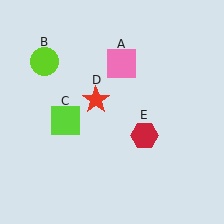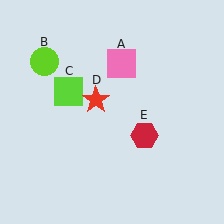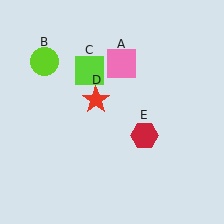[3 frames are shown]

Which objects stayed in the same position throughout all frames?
Pink square (object A) and lime circle (object B) and red star (object D) and red hexagon (object E) remained stationary.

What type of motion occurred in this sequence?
The lime square (object C) rotated clockwise around the center of the scene.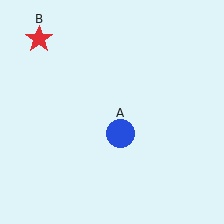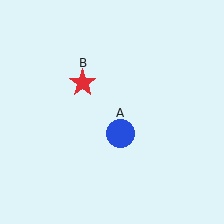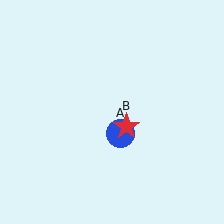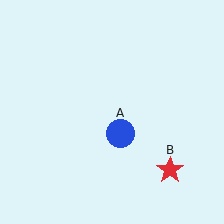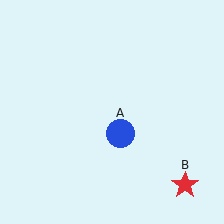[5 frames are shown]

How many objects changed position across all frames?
1 object changed position: red star (object B).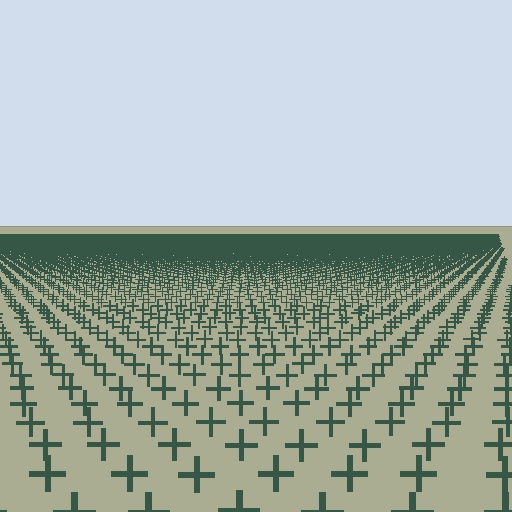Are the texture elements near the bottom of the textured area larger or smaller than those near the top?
Larger. Near the bottom, elements are closer to the viewer and appear at a bigger on-screen size.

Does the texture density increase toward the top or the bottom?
Density increases toward the top.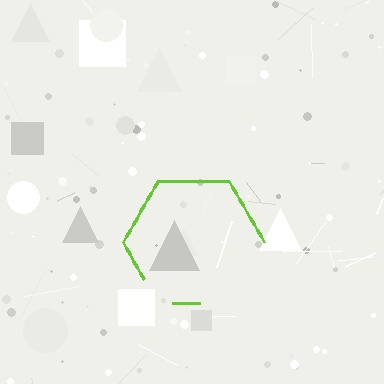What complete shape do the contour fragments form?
The contour fragments form a hexagon.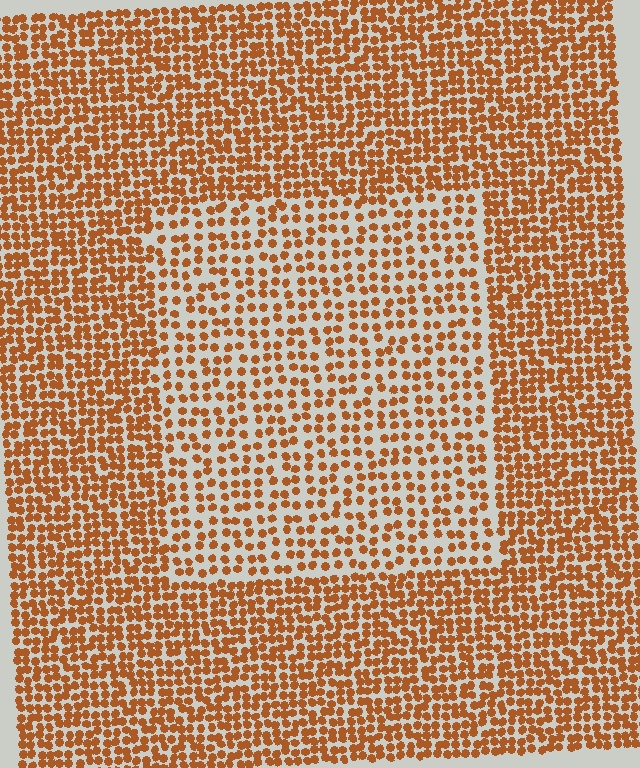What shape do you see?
I see a rectangle.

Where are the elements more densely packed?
The elements are more densely packed outside the rectangle boundary.